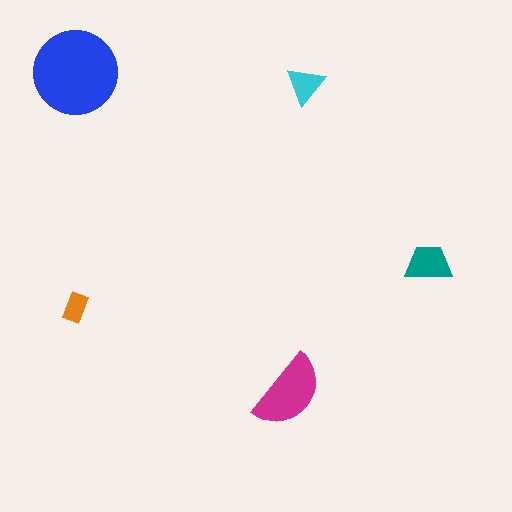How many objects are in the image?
There are 5 objects in the image.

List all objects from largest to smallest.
The blue circle, the magenta semicircle, the teal trapezoid, the cyan triangle, the orange rectangle.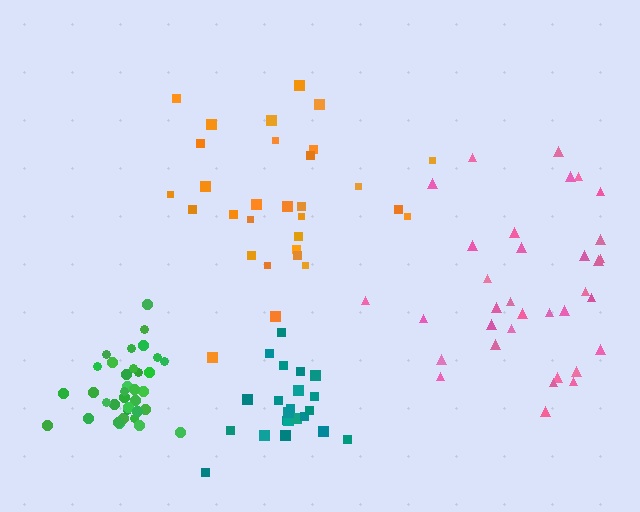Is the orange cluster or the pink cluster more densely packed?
Pink.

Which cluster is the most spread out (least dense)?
Orange.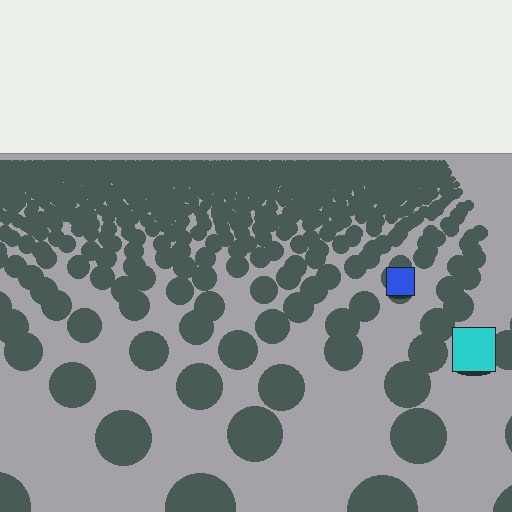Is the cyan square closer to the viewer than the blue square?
Yes. The cyan square is closer — you can tell from the texture gradient: the ground texture is coarser near it.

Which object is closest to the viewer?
The cyan square is closest. The texture marks near it are larger and more spread out.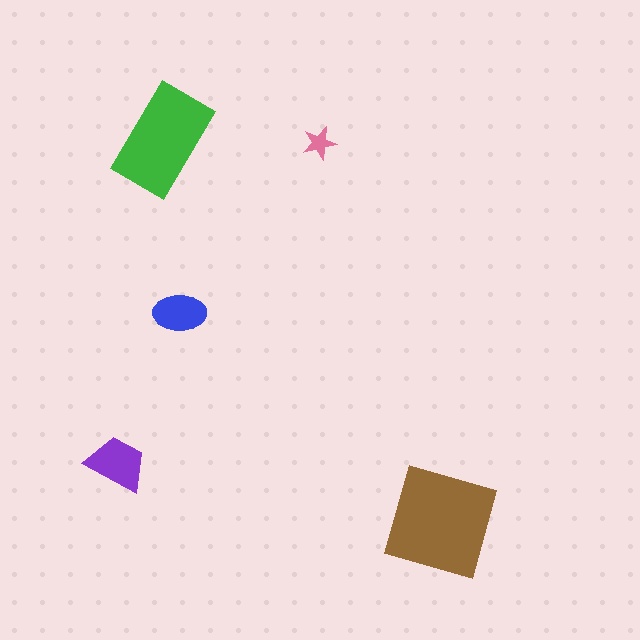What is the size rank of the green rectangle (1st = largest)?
2nd.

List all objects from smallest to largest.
The pink star, the blue ellipse, the purple trapezoid, the green rectangle, the brown diamond.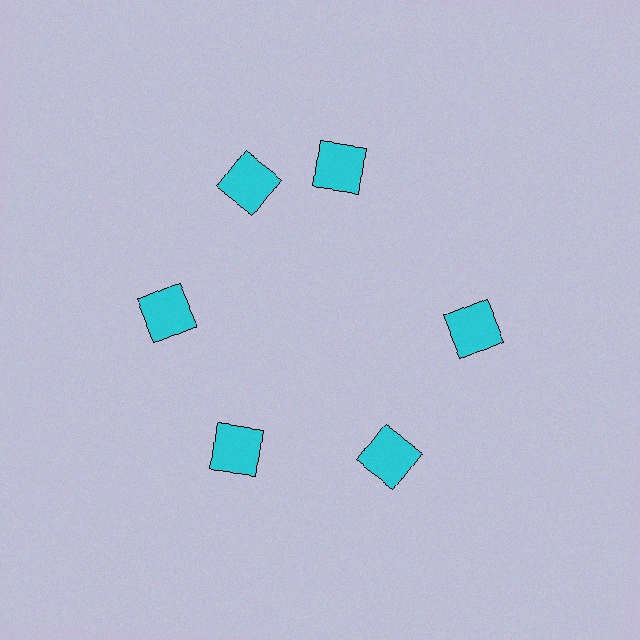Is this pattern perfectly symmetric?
No. The 6 cyan squares are arranged in a ring, but one element near the 1 o'clock position is rotated out of alignment along the ring, breaking the 6-fold rotational symmetry.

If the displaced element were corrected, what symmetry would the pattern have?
It would have 6-fold rotational symmetry — the pattern would map onto itself every 60 degrees.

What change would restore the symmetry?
The symmetry would be restored by rotating it back into even spacing with its neighbors so that all 6 squares sit at equal angles and equal distance from the center.